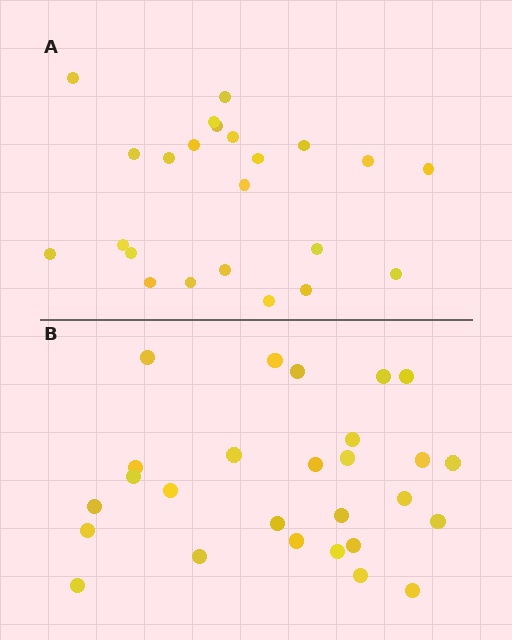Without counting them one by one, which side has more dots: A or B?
Region B (the bottom region) has more dots.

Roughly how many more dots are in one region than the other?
Region B has about 4 more dots than region A.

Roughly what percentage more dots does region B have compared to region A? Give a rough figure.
About 15% more.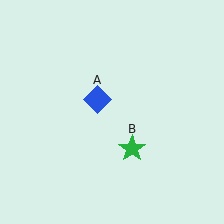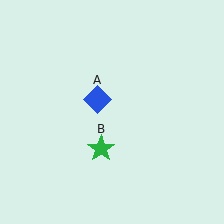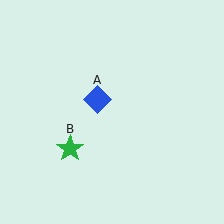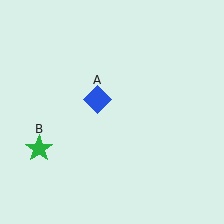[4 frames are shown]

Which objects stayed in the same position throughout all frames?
Blue diamond (object A) remained stationary.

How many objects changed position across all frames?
1 object changed position: green star (object B).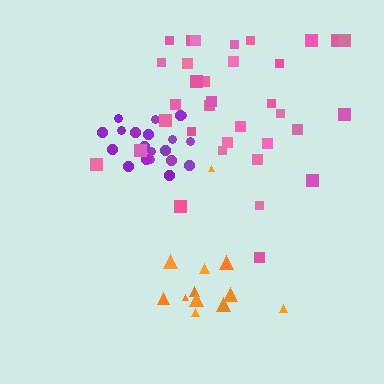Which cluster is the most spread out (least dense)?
Orange.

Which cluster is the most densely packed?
Purple.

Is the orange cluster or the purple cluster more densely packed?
Purple.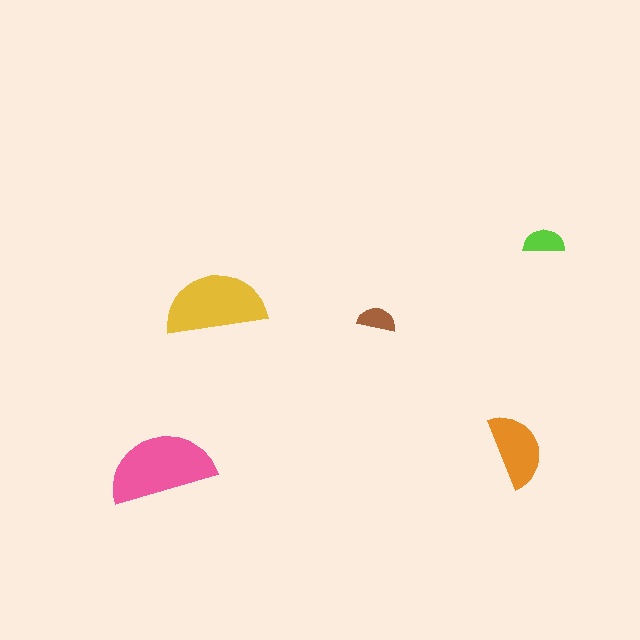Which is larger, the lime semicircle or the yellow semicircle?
The yellow one.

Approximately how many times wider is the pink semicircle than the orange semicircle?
About 1.5 times wider.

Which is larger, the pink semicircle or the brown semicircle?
The pink one.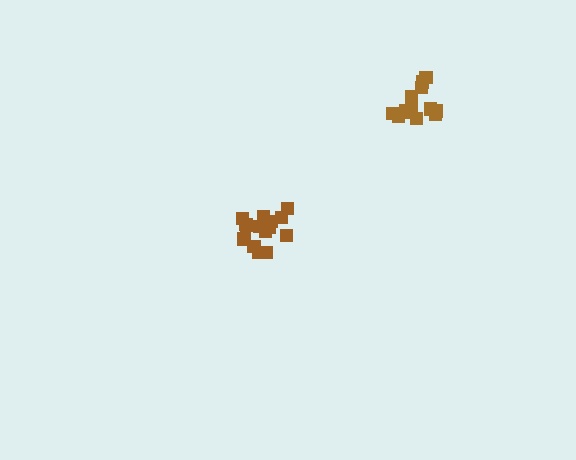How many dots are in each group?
Group 1: 16 dots, Group 2: 13 dots (29 total).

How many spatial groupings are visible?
There are 2 spatial groupings.